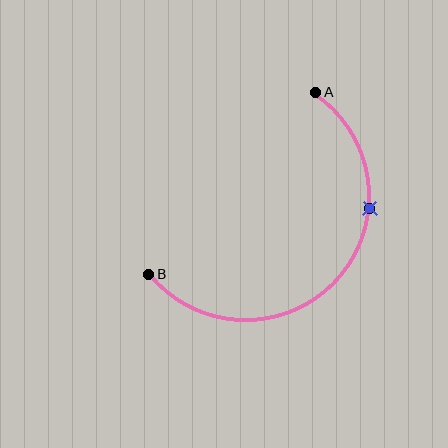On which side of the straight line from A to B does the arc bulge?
The arc bulges below and to the right of the straight line connecting A and B.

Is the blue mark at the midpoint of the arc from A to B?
No. The blue mark lies on the arc but is closer to endpoint A. The arc midpoint would be at the point on the curve equidistant along the arc from both A and B.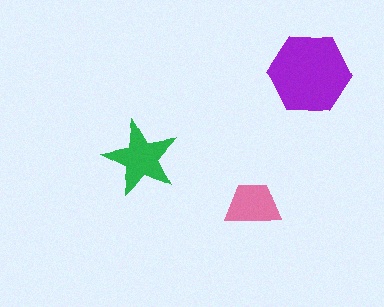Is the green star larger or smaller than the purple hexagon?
Smaller.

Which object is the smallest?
The pink trapezoid.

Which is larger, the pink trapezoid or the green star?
The green star.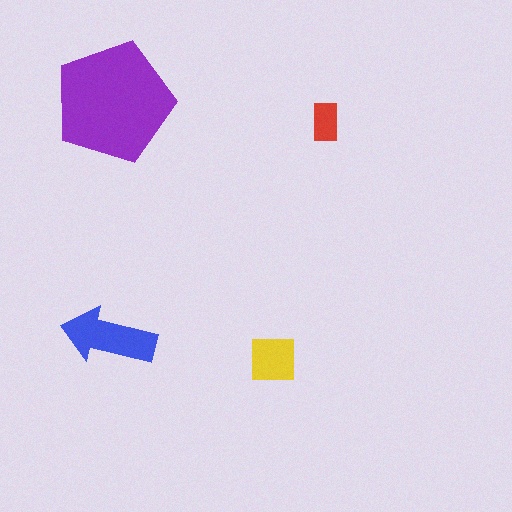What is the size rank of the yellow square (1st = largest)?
3rd.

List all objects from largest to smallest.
The purple pentagon, the blue arrow, the yellow square, the red rectangle.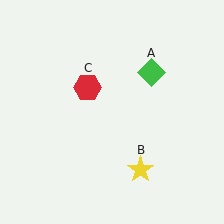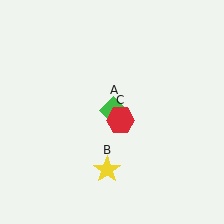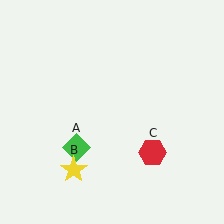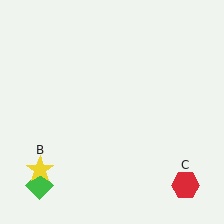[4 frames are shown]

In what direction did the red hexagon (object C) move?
The red hexagon (object C) moved down and to the right.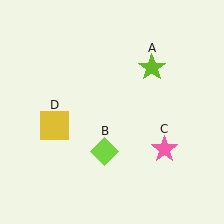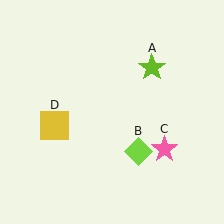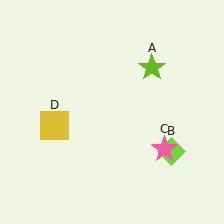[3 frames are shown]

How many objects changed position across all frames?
1 object changed position: lime diamond (object B).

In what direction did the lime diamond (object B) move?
The lime diamond (object B) moved right.